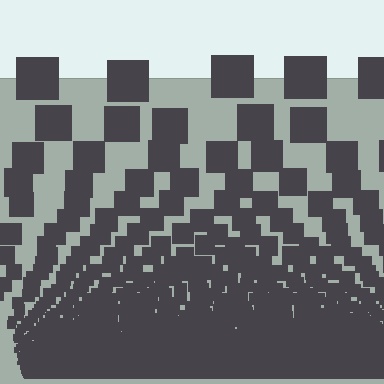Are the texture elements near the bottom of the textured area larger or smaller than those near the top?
Smaller. The gradient is inverted — elements near the bottom are smaller and denser.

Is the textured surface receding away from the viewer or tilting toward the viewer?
The surface appears to tilt toward the viewer. Texture elements get larger and sparser toward the top.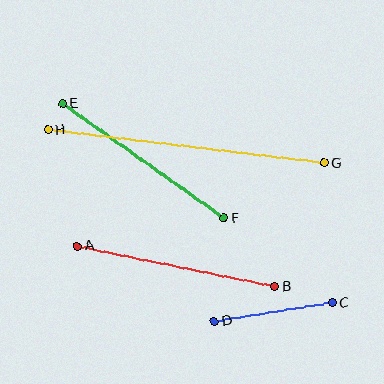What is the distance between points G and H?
The distance is approximately 278 pixels.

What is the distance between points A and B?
The distance is approximately 201 pixels.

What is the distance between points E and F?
The distance is approximately 198 pixels.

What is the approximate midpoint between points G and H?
The midpoint is at approximately (186, 147) pixels.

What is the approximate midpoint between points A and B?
The midpoint is at approximately (176, 266) pixels.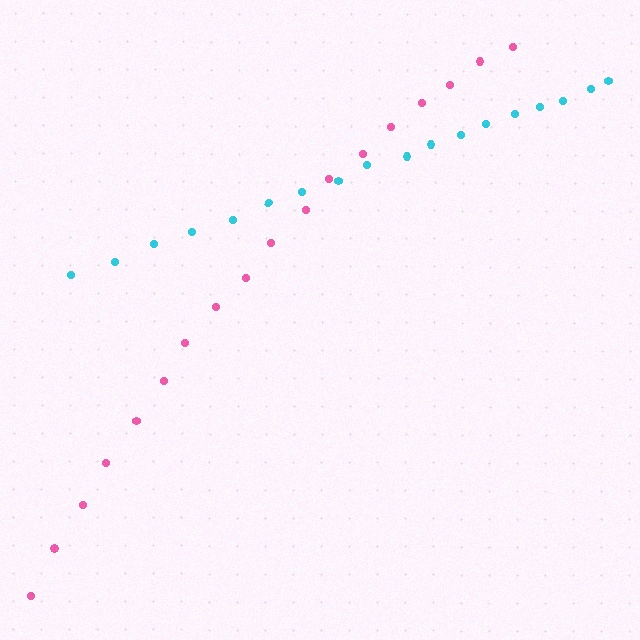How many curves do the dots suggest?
There are 2 distinct paths.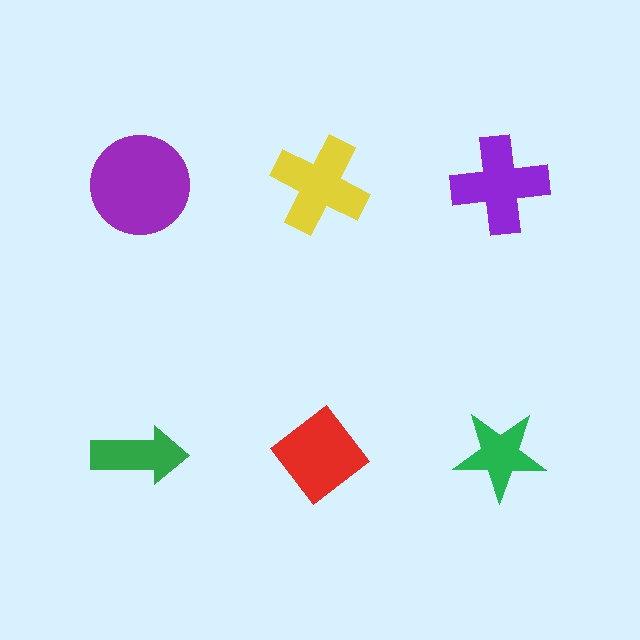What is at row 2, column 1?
A green arrow.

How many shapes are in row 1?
3 shapes.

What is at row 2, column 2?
A red diamond.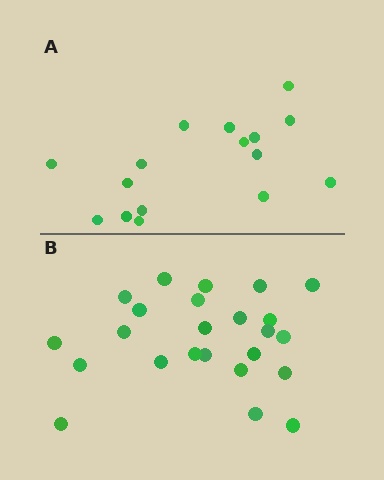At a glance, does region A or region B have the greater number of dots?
Region B (the bottom region) has more dots.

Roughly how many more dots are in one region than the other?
Region B has roughly 8 or so more dots than region A.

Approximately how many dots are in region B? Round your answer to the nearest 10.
About 20 dots. (The exact count is 24, which rounds to 20.)